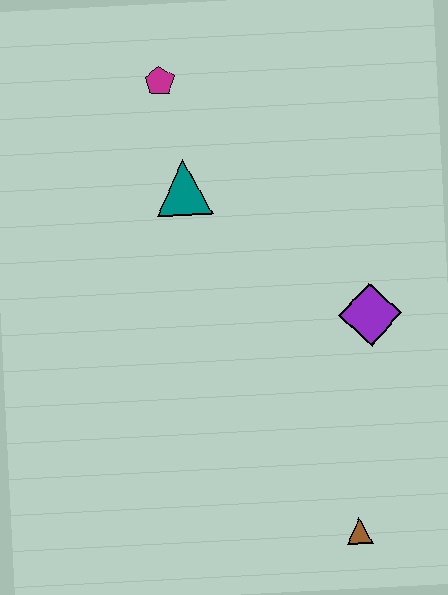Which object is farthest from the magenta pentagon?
The brown triangle is farthest from the magenta pentagon.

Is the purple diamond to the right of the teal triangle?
Yes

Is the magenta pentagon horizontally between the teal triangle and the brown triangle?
No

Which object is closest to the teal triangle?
The magenta pentagon is closest to the teal triangle.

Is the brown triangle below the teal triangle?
Yes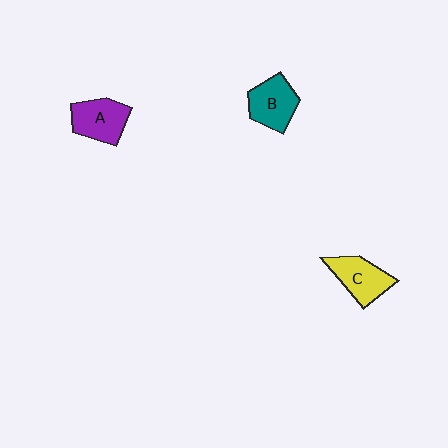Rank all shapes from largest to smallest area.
From largest to smallest: C (yellow), A (purple), B (teal).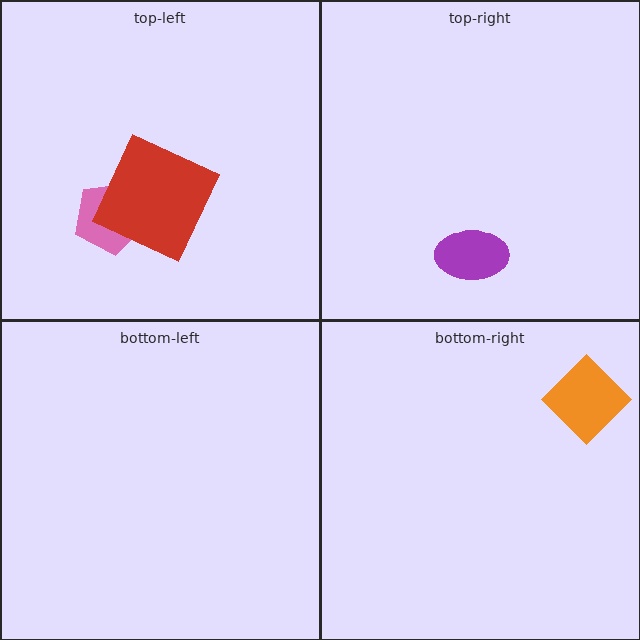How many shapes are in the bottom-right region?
1.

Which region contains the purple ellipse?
The top-right region.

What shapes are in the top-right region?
The purple ellipse.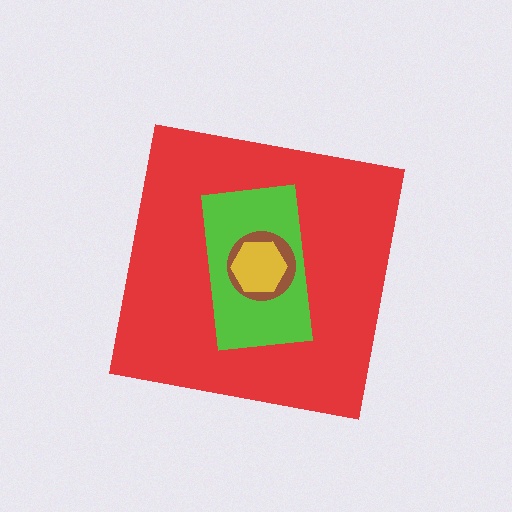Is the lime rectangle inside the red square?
Yes.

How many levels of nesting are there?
4.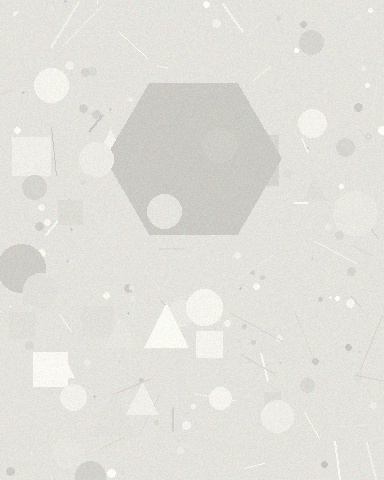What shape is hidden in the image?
A hexagon is hidden in the image.